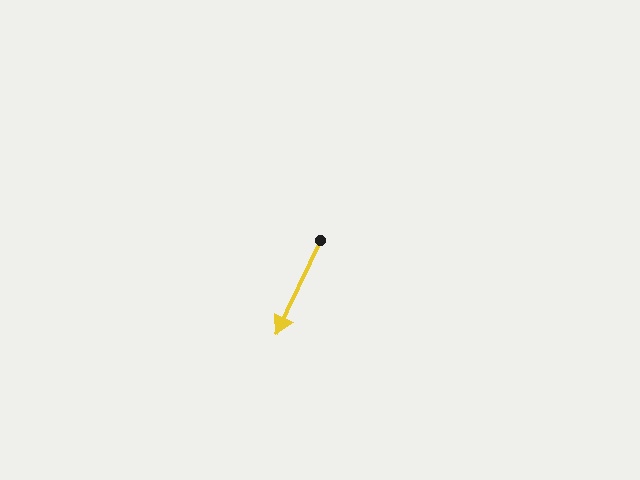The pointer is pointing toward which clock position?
Roughly 7 o'clock.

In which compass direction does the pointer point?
Southwest.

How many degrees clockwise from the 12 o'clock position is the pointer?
Approximately 205 degrees.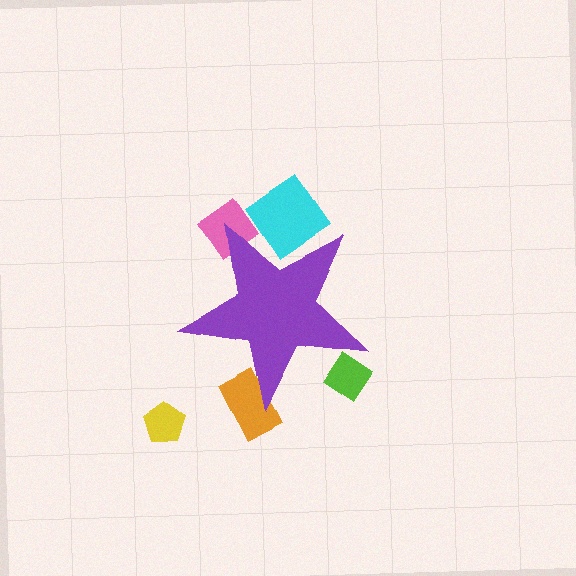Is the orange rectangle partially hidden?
Yes, the orange rectangle is partially hidden behind the purple star.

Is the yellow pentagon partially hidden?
No, the yellow pentagon is fully visible.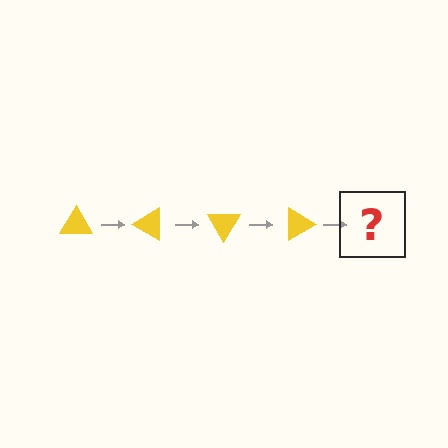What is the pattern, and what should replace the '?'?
The pattern is that the triangle rotates 30 degrees each step. The '?' should be a yellow triangle rotated 120 degrees.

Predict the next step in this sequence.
The next step is a yellow triangle rotated 120 degrees.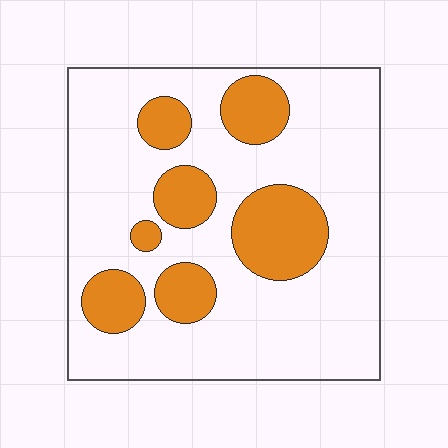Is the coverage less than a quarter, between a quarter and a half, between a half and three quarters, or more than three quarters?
Less than a quarter.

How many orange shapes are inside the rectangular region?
7.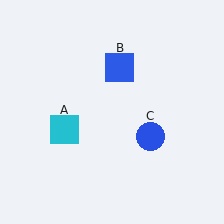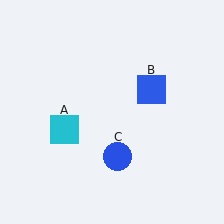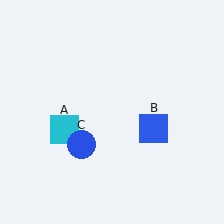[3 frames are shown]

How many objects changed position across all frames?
2 objects changed position: blue square (object B), blue circle (object C).